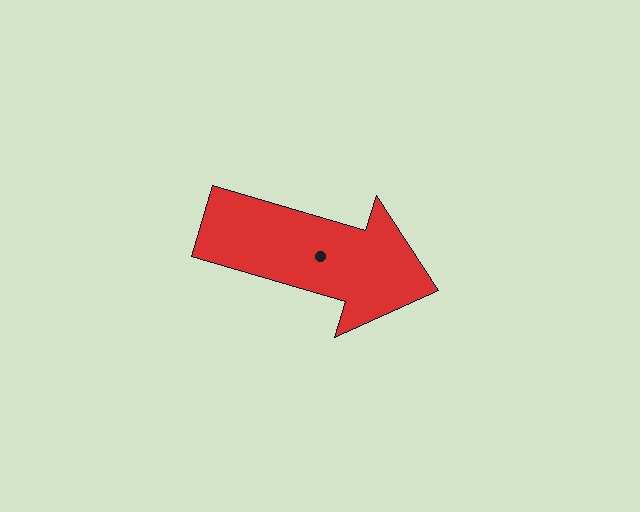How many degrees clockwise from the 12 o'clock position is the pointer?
Approximately 106 degrees.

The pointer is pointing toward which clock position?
Roughly 4 o'clock.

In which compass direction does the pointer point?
East.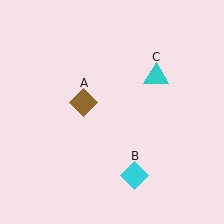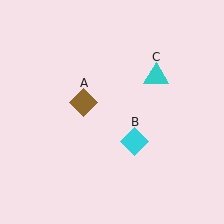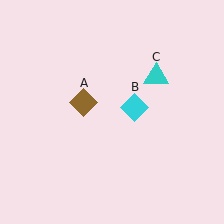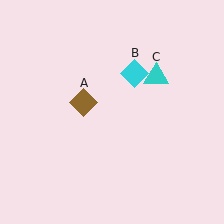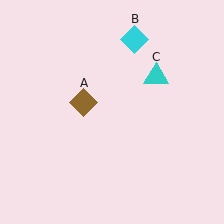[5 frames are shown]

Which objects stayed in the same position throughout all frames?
Brown diamond (object A) and cyan triangle (object C) remained stationary.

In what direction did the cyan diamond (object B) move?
The cyan diamond (object B) moved up.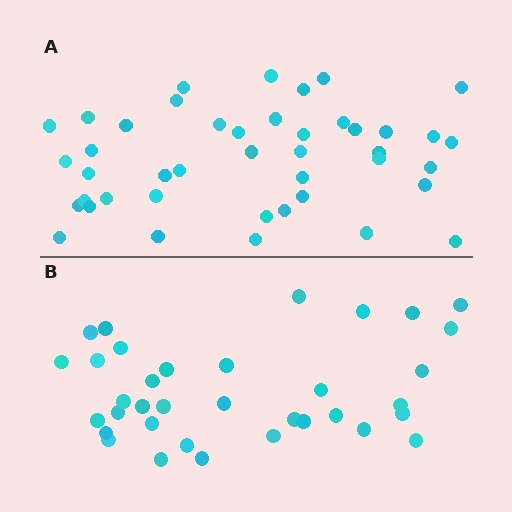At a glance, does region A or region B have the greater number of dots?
Region A (the top region) has more dots.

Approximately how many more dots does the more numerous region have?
Region A has roughly 8 or so more dots than region B.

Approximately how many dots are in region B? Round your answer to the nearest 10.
About 40 dots. (The exact count is 35, which rounds to 40.)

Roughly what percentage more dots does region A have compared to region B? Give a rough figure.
About 25% more.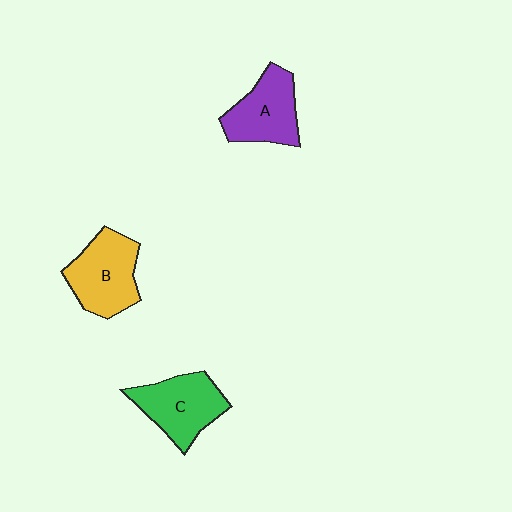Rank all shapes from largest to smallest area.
From largest to smallest: B (yellow), C (green), A (purple).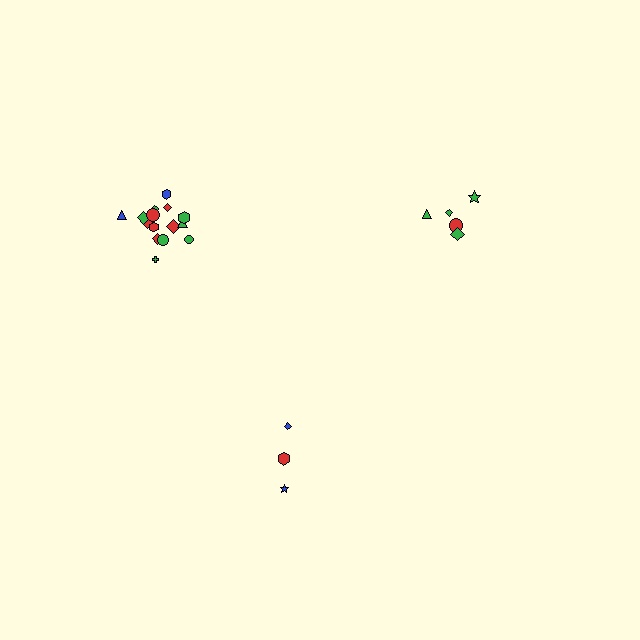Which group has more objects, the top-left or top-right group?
The top-left group.